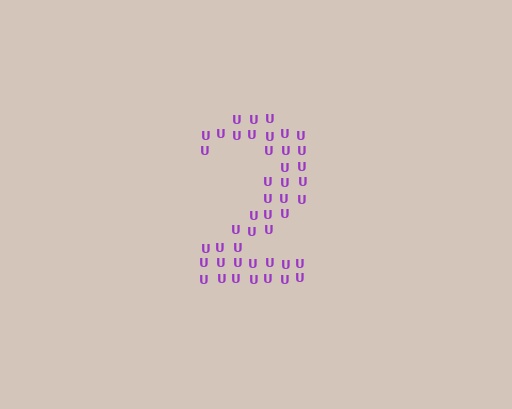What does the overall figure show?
The overall figure shows the digit 2.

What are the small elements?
The small elements are letter U's.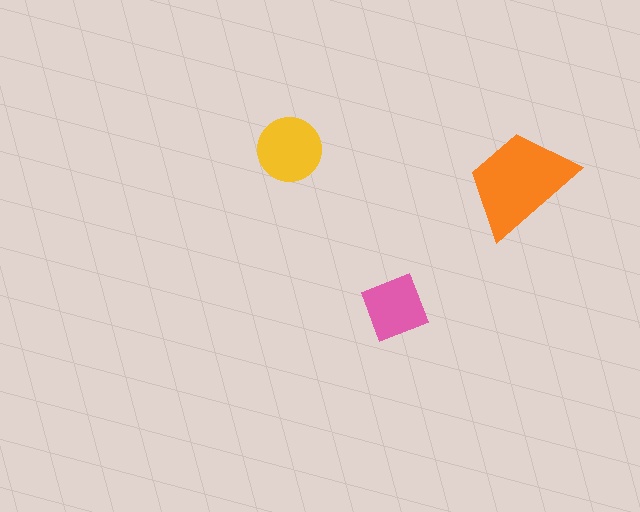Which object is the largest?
The orange trapezoid.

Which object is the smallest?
The pink square.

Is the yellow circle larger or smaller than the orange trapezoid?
Smaller.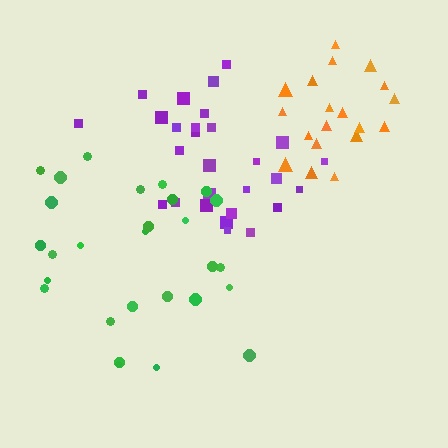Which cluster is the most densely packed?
Purple.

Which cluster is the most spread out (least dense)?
Green.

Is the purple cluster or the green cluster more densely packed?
Purple.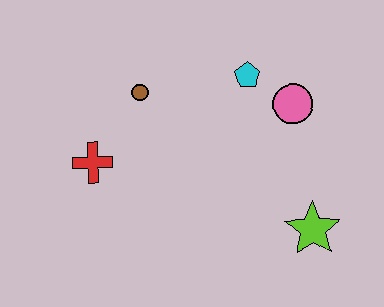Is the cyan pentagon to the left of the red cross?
No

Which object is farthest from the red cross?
The lime star is farthest from the red cross.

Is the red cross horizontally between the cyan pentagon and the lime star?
No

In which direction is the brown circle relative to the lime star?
The brown circle is to the left of the lime star.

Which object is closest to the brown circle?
The red cross is closest to the brown circle.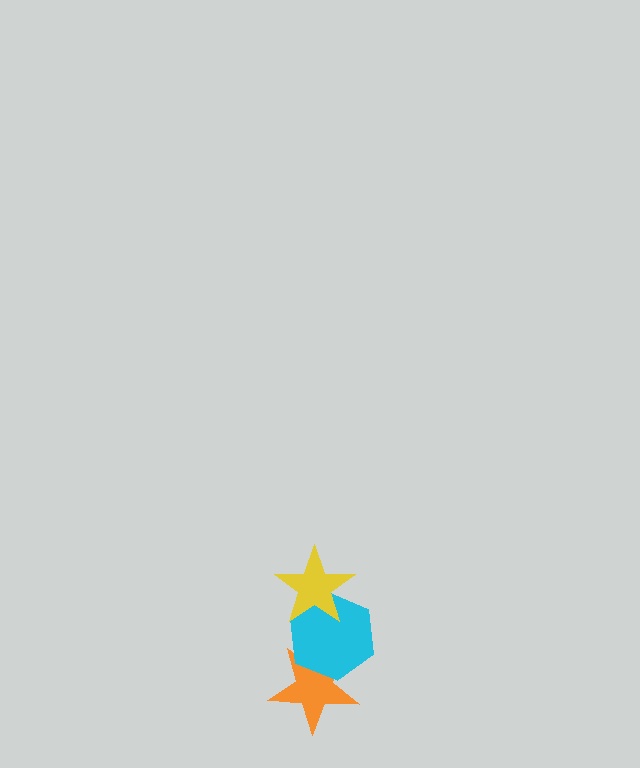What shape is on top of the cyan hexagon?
The yellow star is on top of the cyan hexagon.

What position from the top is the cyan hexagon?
The cyan hexagon is 2nd from the top.